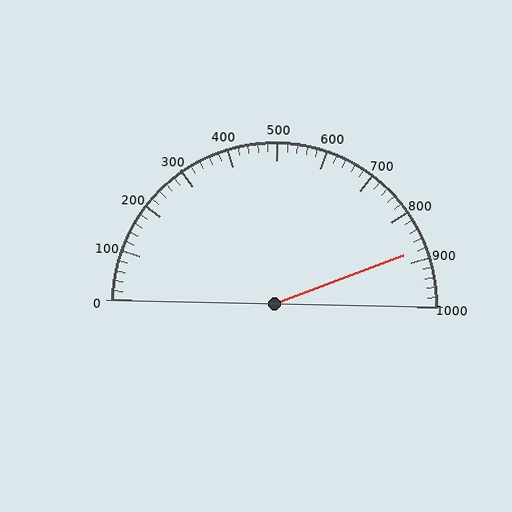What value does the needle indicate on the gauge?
The needle indicates approximately 880.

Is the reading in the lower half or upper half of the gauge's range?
The reading is in the upper half of the range (0 to 1000).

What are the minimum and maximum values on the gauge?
The gauge ranges from 0 to 1000.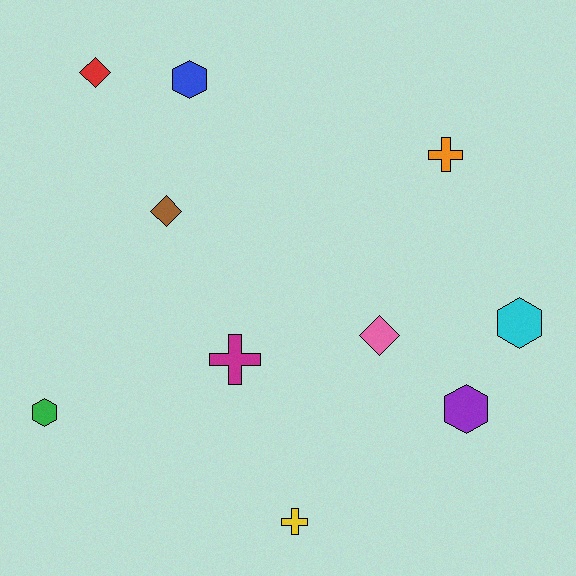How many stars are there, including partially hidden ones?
There are no stars.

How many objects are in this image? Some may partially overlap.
There are 10 objects.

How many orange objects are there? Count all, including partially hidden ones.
There is 1 orange object.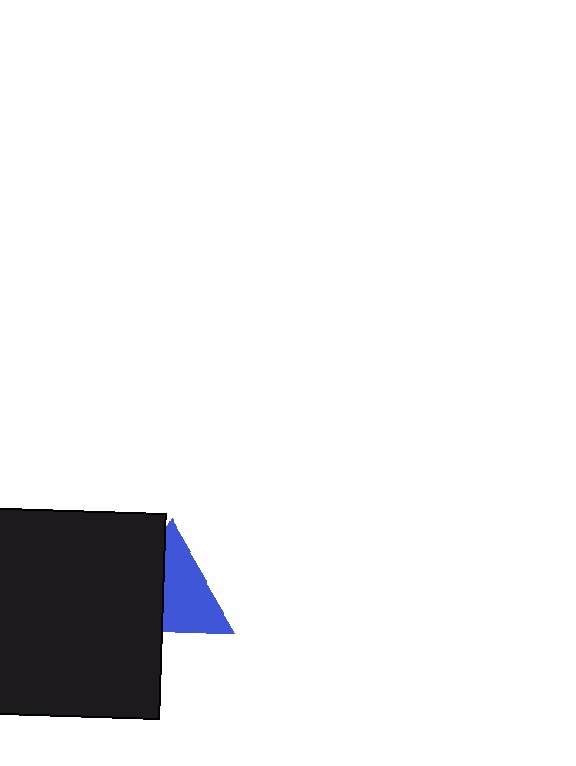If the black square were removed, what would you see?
You would see the complete blue triangle.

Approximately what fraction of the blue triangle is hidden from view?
Roughly 42% of the blue triangle is hidden behind the black square.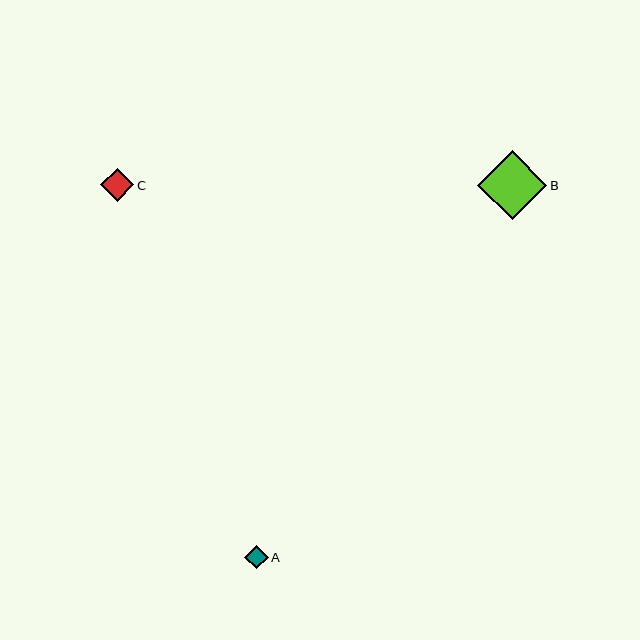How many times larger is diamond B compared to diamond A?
Diamond B is approximately 3.0 times the size of diamond A.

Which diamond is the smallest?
Diamond A is the smallest with a size of approximately 23 pixels.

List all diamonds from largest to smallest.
From largest to smallest: B, C, A.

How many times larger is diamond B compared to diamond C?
Diamond B is approximately 2.1 times the size of diamond C.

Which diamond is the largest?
Diamond B is the largest with a size of approximately 69 pixels.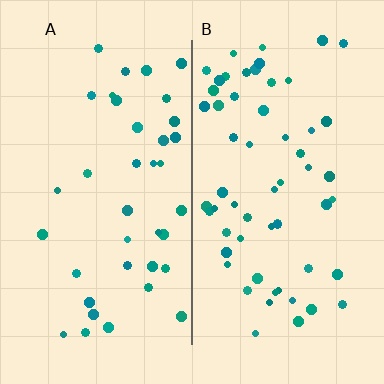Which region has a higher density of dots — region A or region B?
B (the right).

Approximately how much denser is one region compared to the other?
Approximately 1.6× — region B over region A.